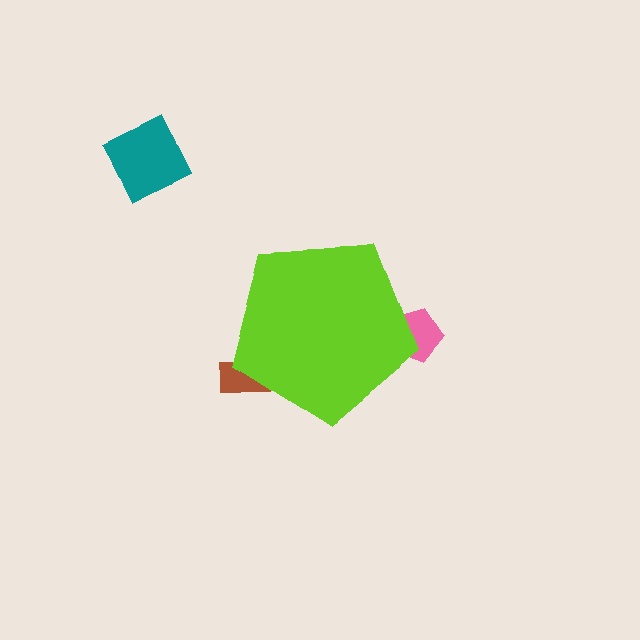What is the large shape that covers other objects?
A lime pentagon.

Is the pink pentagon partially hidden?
Yes, the pink pentagon is partially hidden behind the lime pentagon.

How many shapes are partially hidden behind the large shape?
2 shapes are partially hidden.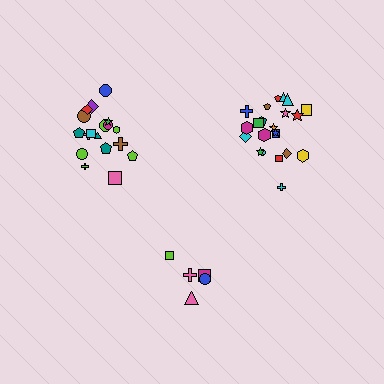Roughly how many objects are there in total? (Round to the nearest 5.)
Roughly 45 objects in total.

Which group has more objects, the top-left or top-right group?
The top-right group.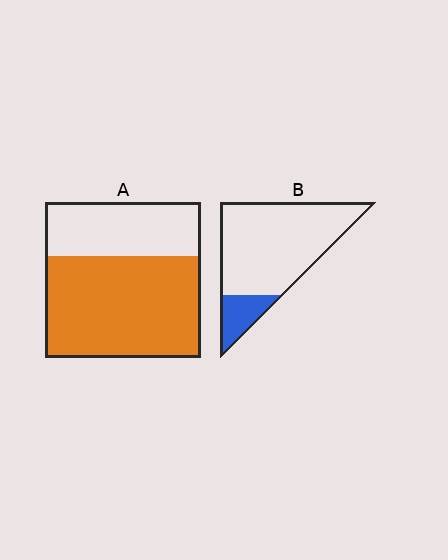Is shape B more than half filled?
No.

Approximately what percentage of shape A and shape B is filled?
A is approximately 65% and B is approximately 15%.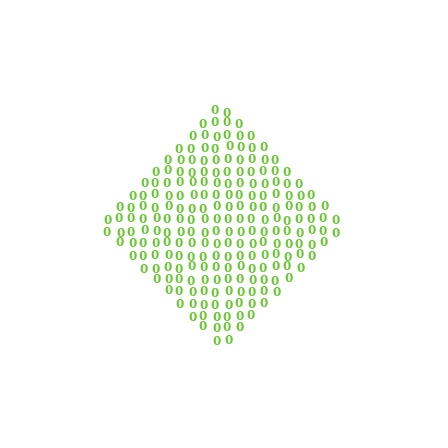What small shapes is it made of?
It is made of small digit 0's.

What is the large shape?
The large shape is a diamond.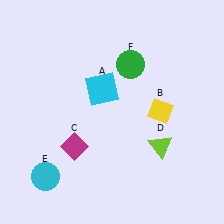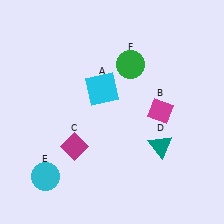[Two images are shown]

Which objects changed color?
B changed from yellow to magenta. D changed from lime to teal.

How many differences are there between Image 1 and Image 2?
There are 2 differences between the two images.